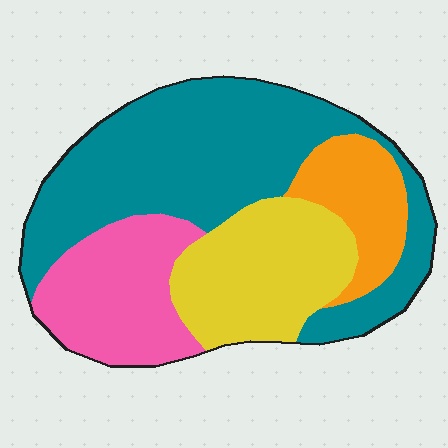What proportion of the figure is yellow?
Yellow covers 22% of the figure.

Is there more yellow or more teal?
Teal.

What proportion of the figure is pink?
Pink takes up about one fifth (1/5) of the figure.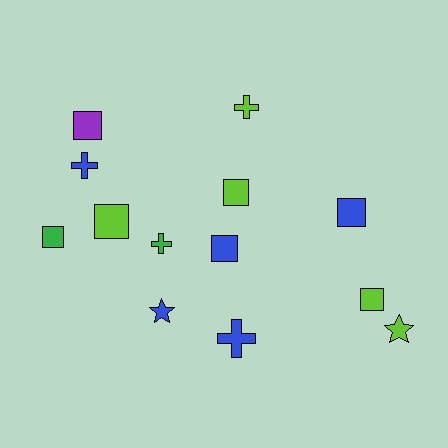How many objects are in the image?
There are 13 objects.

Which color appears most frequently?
Lime, with 5 objects.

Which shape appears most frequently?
Square, with 7 objects.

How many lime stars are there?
There is 1 lime star.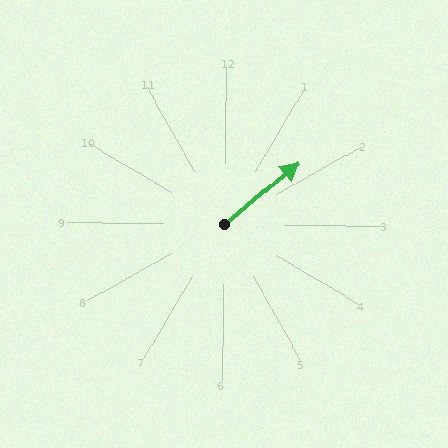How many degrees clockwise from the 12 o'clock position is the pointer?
Approximately 50 degrees.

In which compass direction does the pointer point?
Northeast.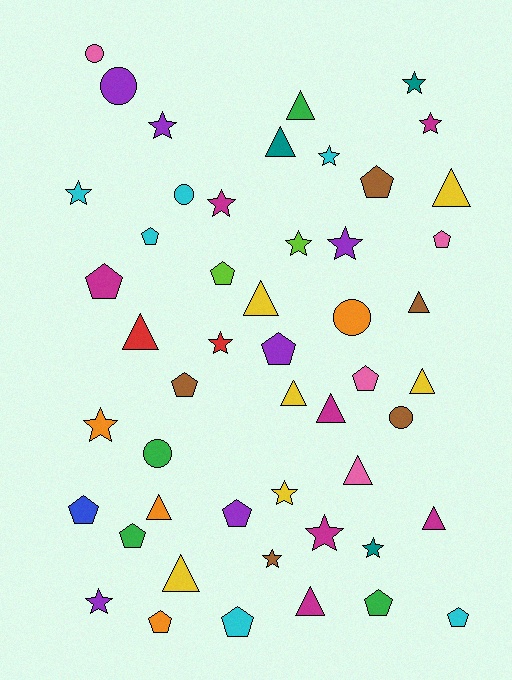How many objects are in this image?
There are 50 objects.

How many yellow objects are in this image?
There are 6 yellow objects.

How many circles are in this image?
There are 6 circles.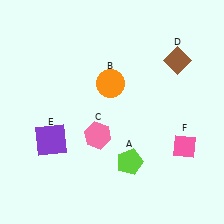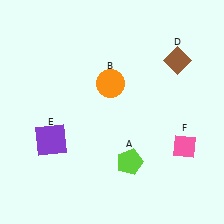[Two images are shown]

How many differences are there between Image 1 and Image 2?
There is 1 difference between the two images.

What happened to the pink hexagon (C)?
The pink hexagon (C) was removed in Image 2. It was in the bottom-left area of Image 1.